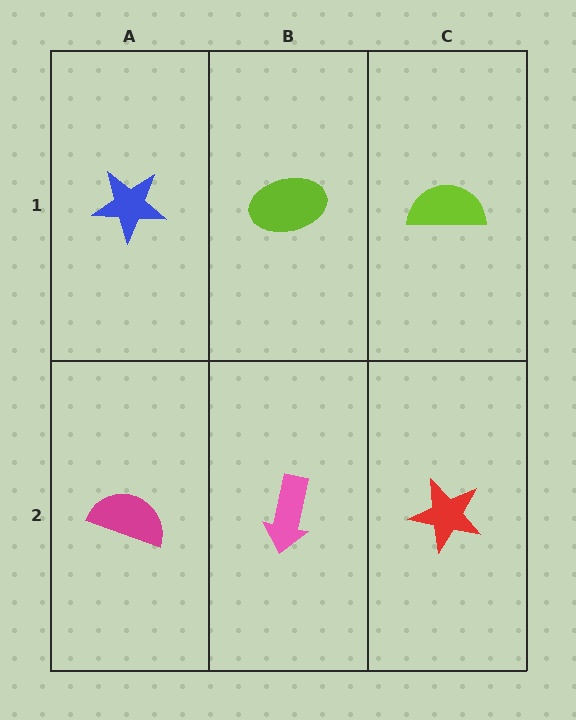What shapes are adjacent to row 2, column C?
A lime semicircle (row 1, column C), a pink arrow (row 2, column B).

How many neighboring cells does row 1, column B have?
3.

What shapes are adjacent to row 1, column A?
A magenta semicircle (row 2, column A), a lime ellipse (row 1, column B).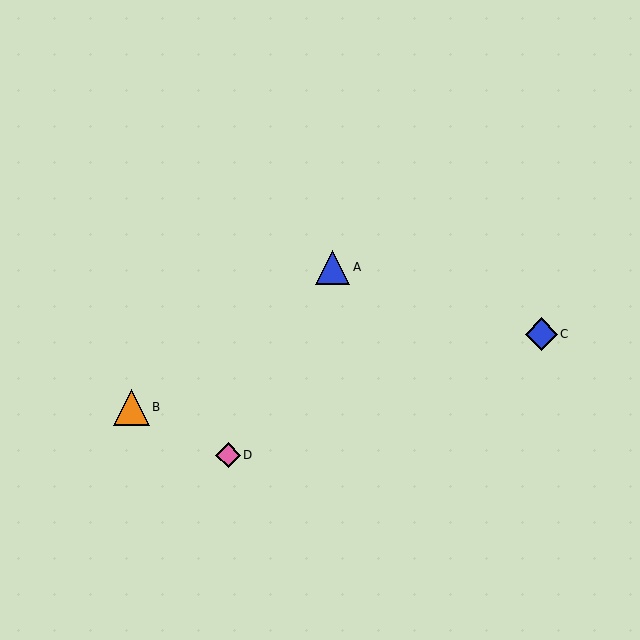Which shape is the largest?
The orange triangle (labeled B) is the largest.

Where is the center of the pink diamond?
The center of the pink diamond is at (228, 455).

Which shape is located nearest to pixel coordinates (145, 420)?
The orange triangle (labeled B) at (131, 407) is nearest to that location.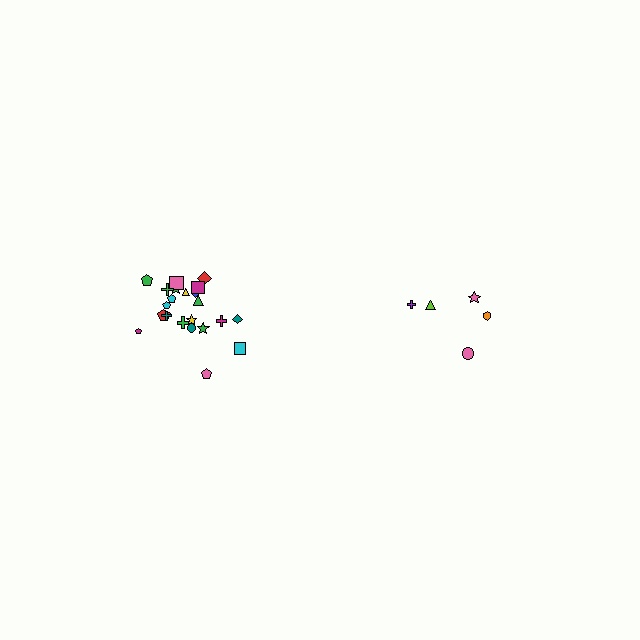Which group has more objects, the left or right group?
The left group.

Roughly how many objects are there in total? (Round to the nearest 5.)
Roughly 25 objects in total.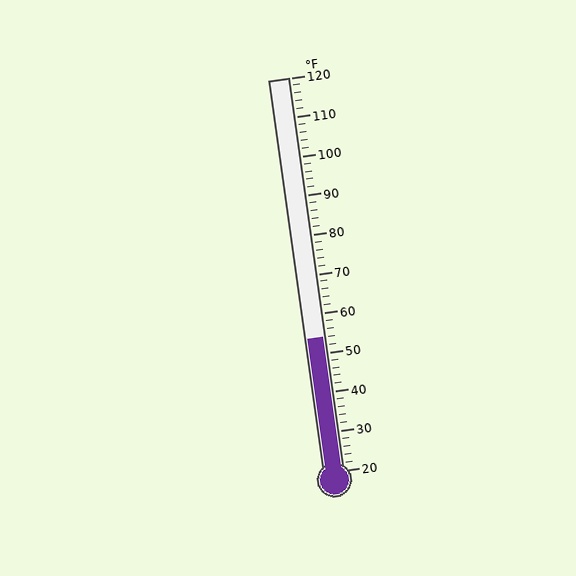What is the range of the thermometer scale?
The thermometer scale ranges from 20°F to 120°F.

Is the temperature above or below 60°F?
The temperature is below 60°F.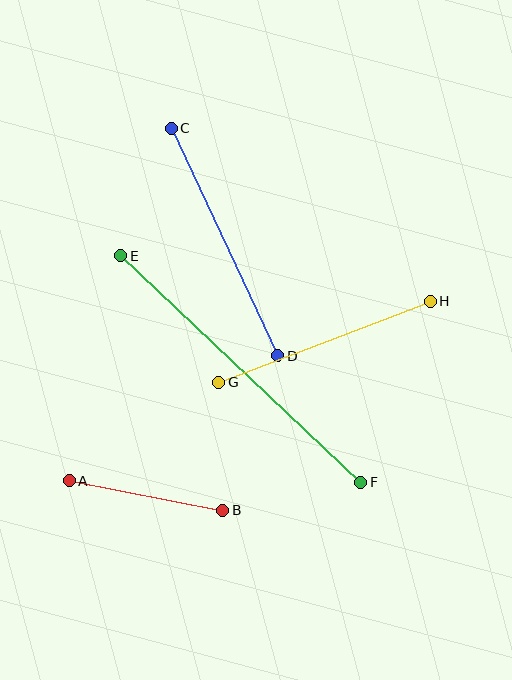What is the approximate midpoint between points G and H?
The midpoint is at approximately (325, 342) pixels.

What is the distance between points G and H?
The distance is approximately 227 pixels.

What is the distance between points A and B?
The distance is approximately 156 pixels.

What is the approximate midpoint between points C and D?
The midpoint is at approximately (224, 242) pixels.